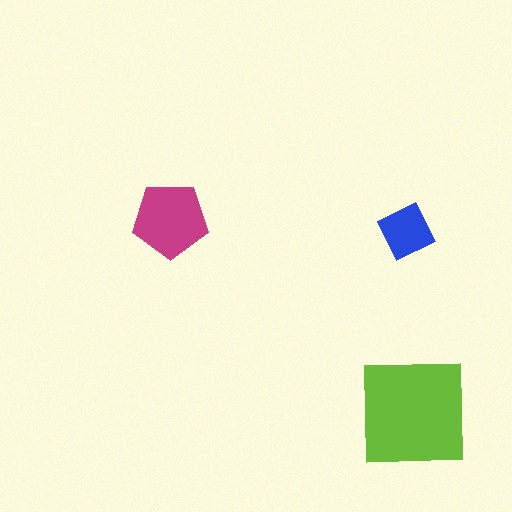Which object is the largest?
The lime square.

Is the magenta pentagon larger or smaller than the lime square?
Smaller.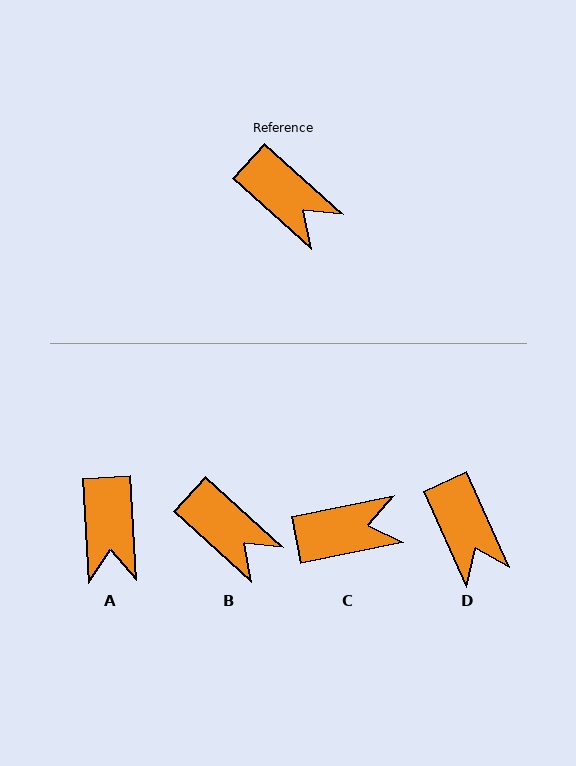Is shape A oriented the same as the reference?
No, it is off by about 44 degrees.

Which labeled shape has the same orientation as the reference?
B.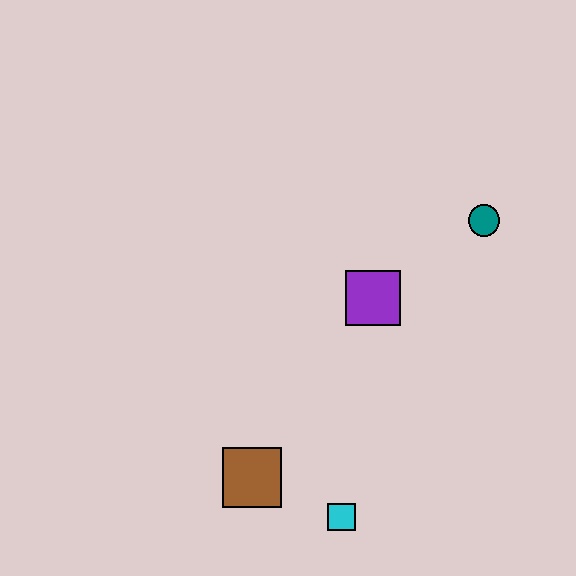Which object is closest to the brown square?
The cyan square is closest to the brown square.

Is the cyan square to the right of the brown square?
Yes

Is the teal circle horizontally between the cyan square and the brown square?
No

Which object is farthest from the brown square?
The teal circle is farthest from the brown square.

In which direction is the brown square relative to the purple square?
The brown square is below the purple square.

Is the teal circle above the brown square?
Yes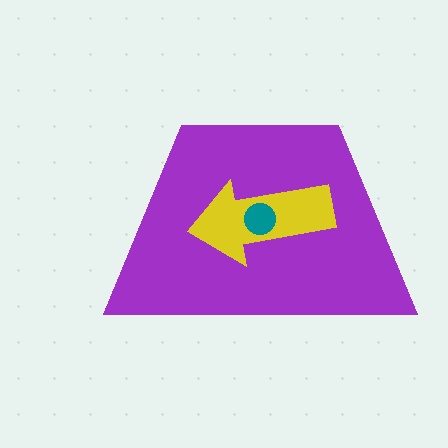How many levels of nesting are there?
3.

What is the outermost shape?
The purple trapezoid.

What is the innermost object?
The teal circle.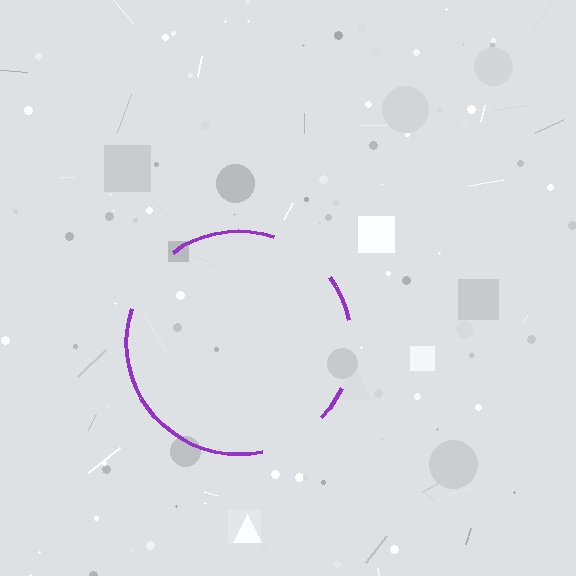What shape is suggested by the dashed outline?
The dashed outline suggests a circle.